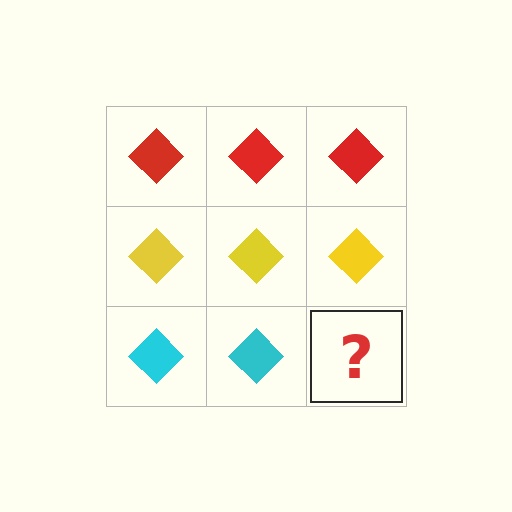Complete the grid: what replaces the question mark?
The question mark should be replaced with a cyan diamond.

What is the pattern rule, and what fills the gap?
The rule is that each row has a consistent color. The gap should be filled with a cyan diamond.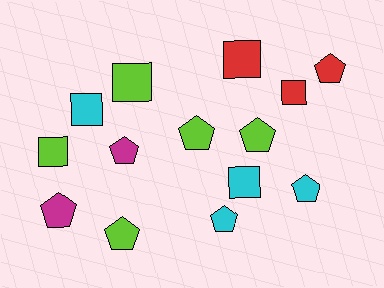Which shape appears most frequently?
Pentagon, with 8 objects.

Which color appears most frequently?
Lime, with 5 objects.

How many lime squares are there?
There are 2 lime squares.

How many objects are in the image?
There are 14 objects.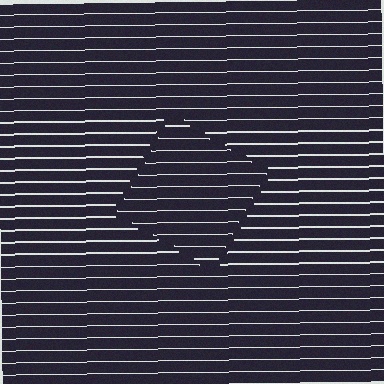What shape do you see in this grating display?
An illusory square. The interior of the shape contains the same grating, shifted by half a period — the contour is defined by the phase discontinuity where line-ends from the inner and outer gratings abut.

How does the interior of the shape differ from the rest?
The interior of the shape contains the same grating, shifted by half a period — the contour is defined by the phase discontinuity where line-ends from the inner and outer gratings abut.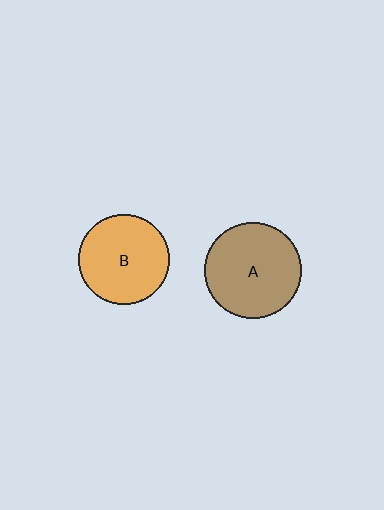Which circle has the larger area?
Circle A (brown).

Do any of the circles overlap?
No, none of the circles overlap.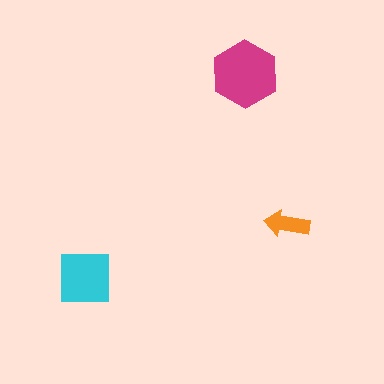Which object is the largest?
The magenta hexagon.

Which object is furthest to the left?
The cyan square is leftmost.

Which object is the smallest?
The orange arrow.